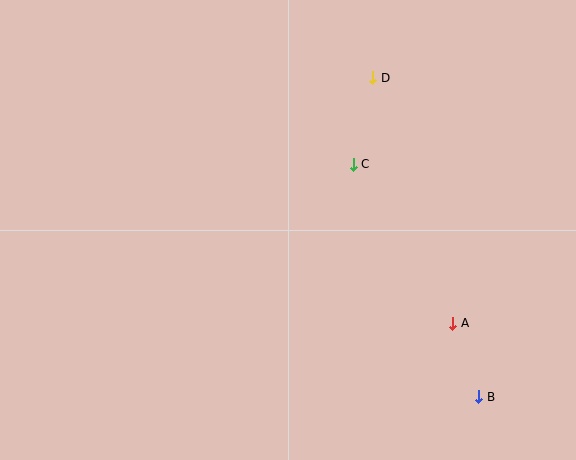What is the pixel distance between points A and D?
The distance between A and D is 258 pixels.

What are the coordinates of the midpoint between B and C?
The midpoint between B and C is at (416, 280).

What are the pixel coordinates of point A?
Point A is at (453, 323).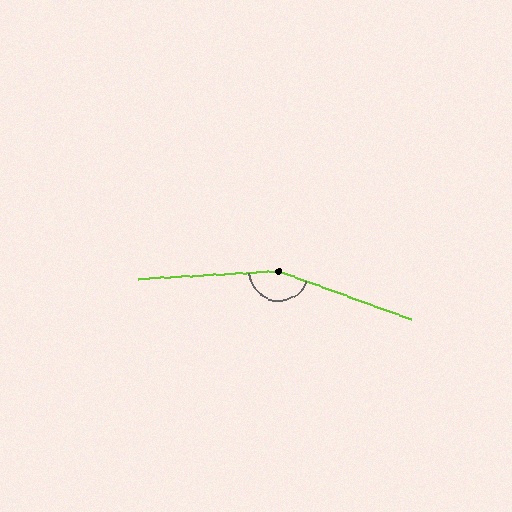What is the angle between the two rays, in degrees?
Approximately 157 degrees.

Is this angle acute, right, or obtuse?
It is obtuse.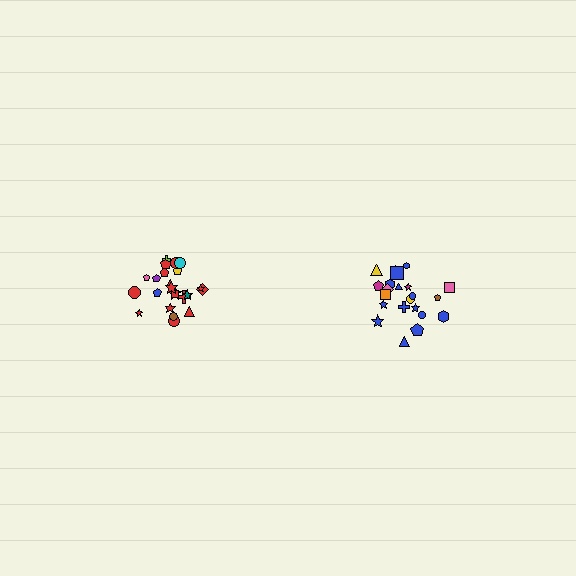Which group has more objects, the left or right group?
The left group.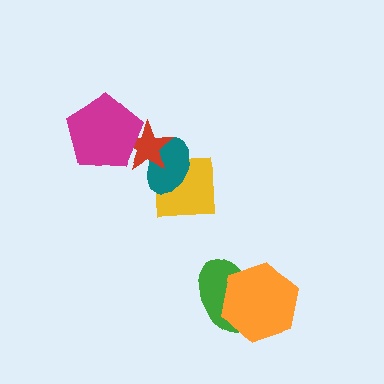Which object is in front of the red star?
The magenta pentagon is in front of the red star.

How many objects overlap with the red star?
3 objects overlap with the red star.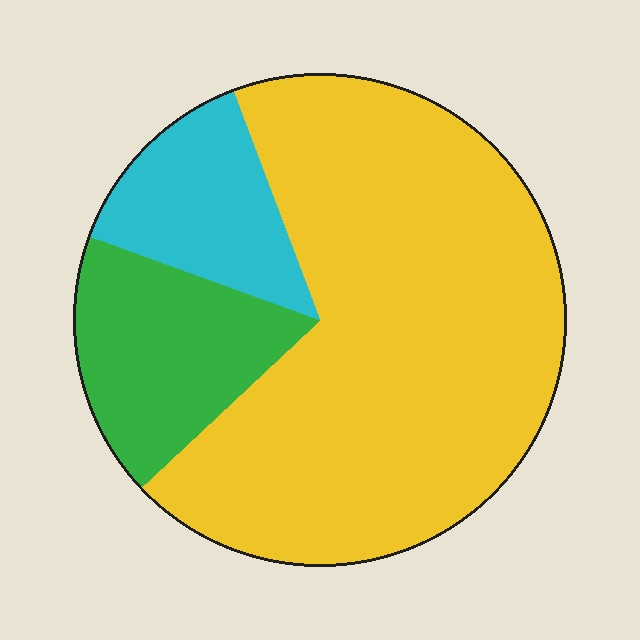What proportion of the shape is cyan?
Cyan covers 14% of the shape.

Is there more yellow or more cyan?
Yellow.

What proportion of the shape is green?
Green covers around 20% of the shape.